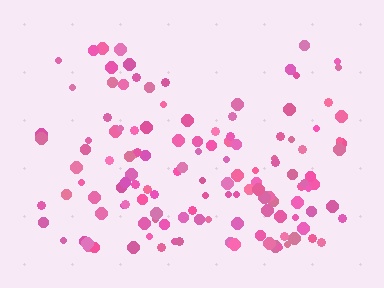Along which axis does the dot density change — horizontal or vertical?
Vertical.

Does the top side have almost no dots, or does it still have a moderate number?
Still a moderate number, just noticeably fewer than the bottom.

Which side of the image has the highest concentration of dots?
The bottom.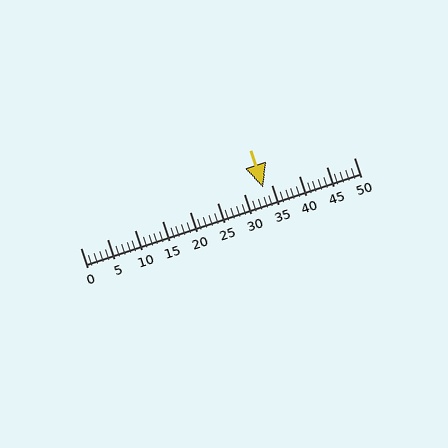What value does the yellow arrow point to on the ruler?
The yellow arrow points to approximately 34.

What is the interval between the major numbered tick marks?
The major tick marks are spaced 5 units apart.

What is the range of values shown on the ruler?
The ruler shows values from 0 to 50.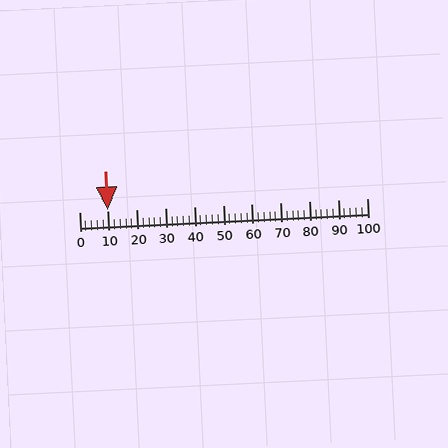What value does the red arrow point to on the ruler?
The red arrow points to approximately 10.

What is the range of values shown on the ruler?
The ruler shows values from 0 to 100.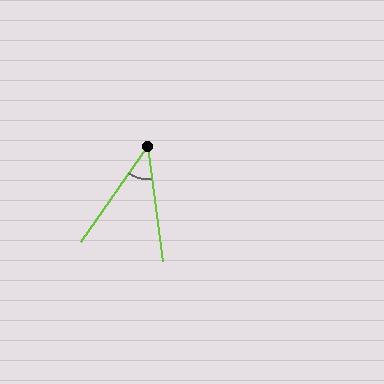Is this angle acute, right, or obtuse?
It is acute.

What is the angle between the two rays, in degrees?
Approximately 42 degrees.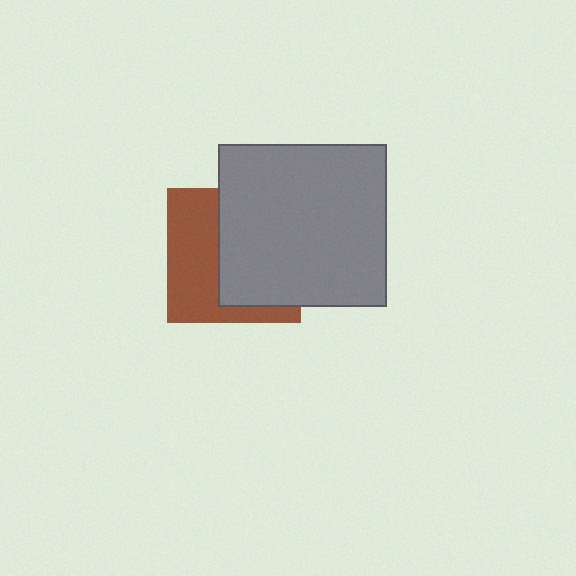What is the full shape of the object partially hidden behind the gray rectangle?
The partially hidden object is a brown square.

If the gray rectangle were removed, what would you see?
You would see the complete brown square.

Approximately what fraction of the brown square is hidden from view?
Roughly 55% of the brown square is hidden behind the gray rectangle.